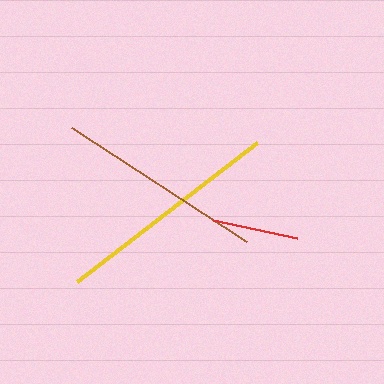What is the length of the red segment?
The red segment is approximately 86 pixels long.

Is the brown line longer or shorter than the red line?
The brown line is longer than the red line.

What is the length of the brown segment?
The brown segment is approximately 208 pixels long.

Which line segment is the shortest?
The red line is the shortest at approximately 86 pixels.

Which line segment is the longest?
The yellow line is the longest at approximately 227 pixels.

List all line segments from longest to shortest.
From longest to shortest: yellow, brown, red.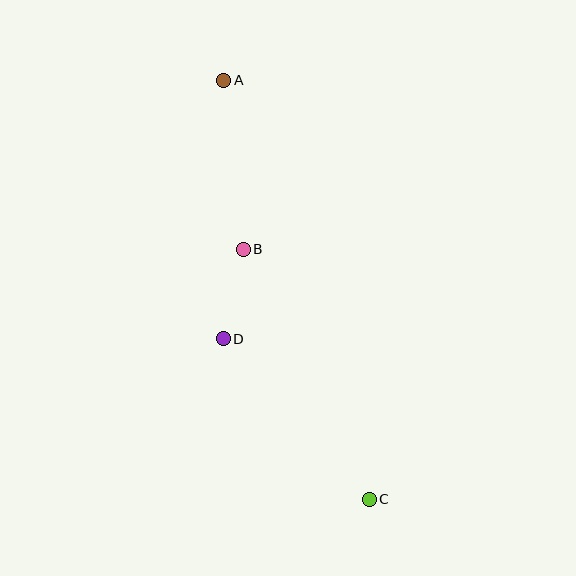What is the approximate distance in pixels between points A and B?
The distance between A and B is approximately 170 pixels.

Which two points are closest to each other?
Points B and D are closest to each other.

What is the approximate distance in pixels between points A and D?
The distance between A and D is approximately 259 pixels.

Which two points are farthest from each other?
Points A and C are farthest from each other.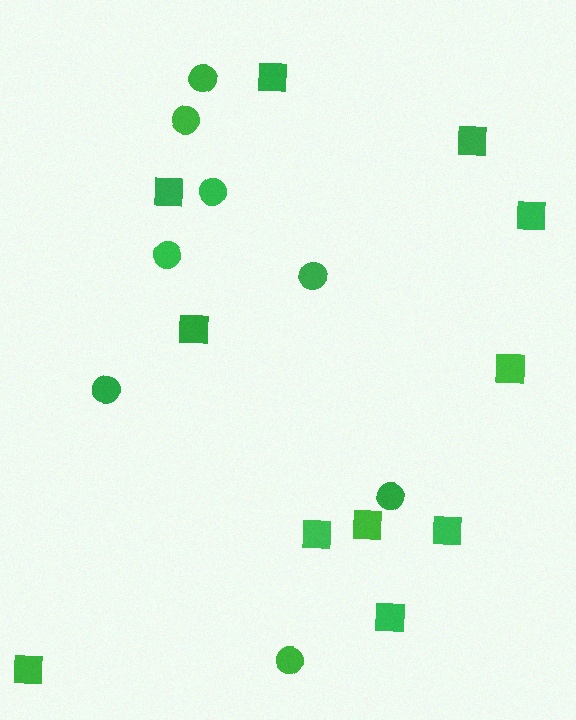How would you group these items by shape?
There are 2 groups: one group of circles (8) and one group of squares (11).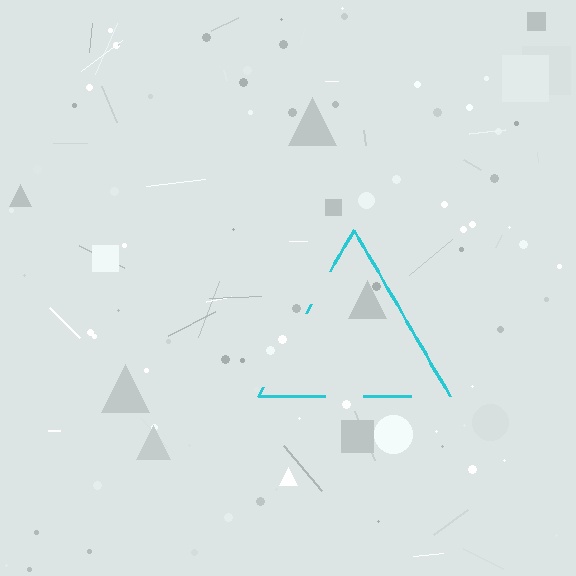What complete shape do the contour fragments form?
The contour fragments form a triangle.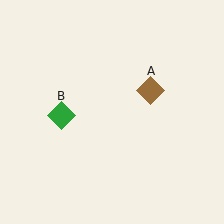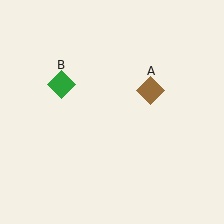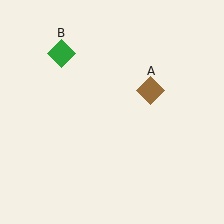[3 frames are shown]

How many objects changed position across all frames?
1 object changed position: green diamond (object B).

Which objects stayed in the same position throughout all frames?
Brown diamond (object A) remained stationary.